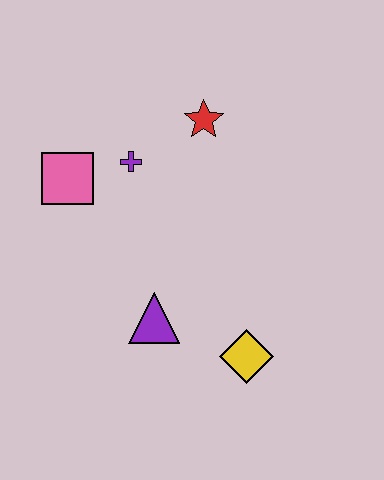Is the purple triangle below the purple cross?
Yes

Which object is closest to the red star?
The purple cross is closest to the red star.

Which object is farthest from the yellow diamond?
The pink square is farthest from the yellow diamond.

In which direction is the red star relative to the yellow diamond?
The red star is above the yellow diamond.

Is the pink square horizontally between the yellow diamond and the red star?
No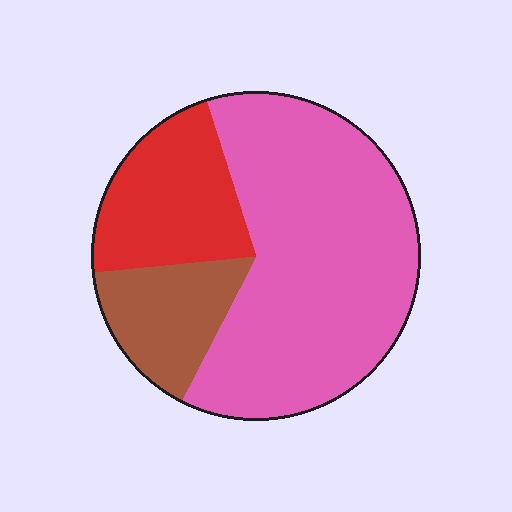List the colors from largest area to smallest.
From largest to smallest: pink, red, brown.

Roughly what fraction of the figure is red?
Red covers around 20% of the figure.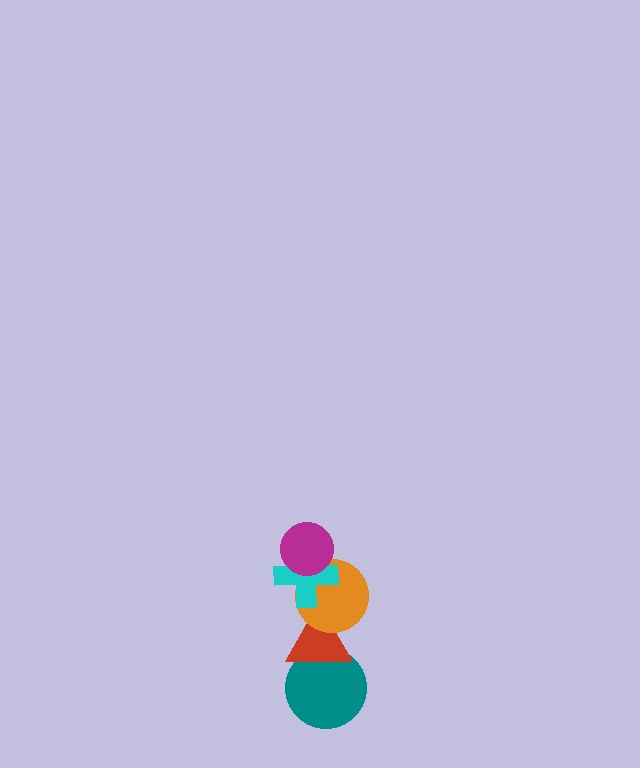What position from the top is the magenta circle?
The magenta circle is 1st from the top.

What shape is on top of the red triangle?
The orange circle is on top of the red triangle.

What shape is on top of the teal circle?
The red triangle is on top of the teal circle.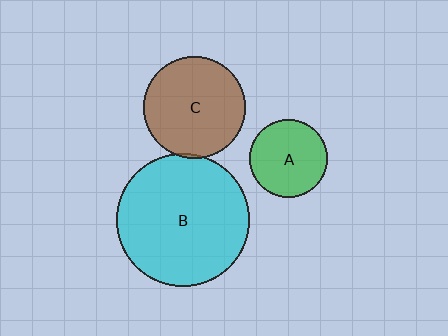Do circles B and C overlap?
Yes.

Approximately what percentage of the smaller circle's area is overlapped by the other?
Approximately 5%.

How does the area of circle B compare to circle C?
Approximately 1.7 times.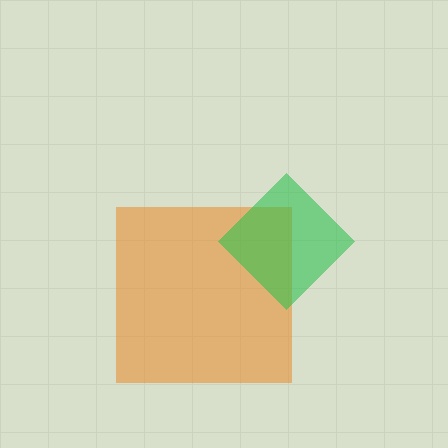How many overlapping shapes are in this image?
There are 2 overlapping shapes in the image.